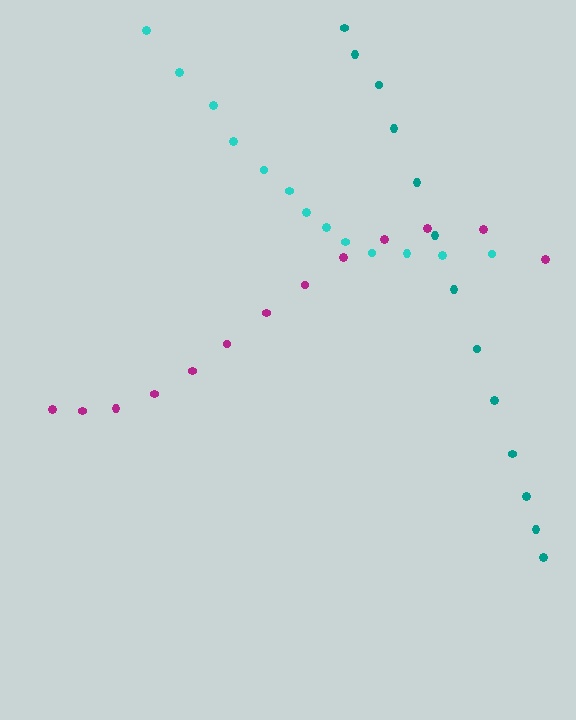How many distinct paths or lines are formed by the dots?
There are 3 distinct paths.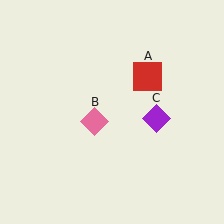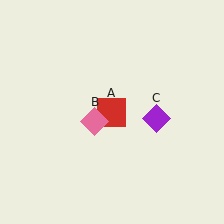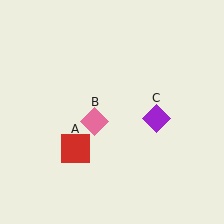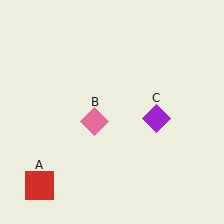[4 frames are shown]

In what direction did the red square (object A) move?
The red square (object A) moved down and to the left.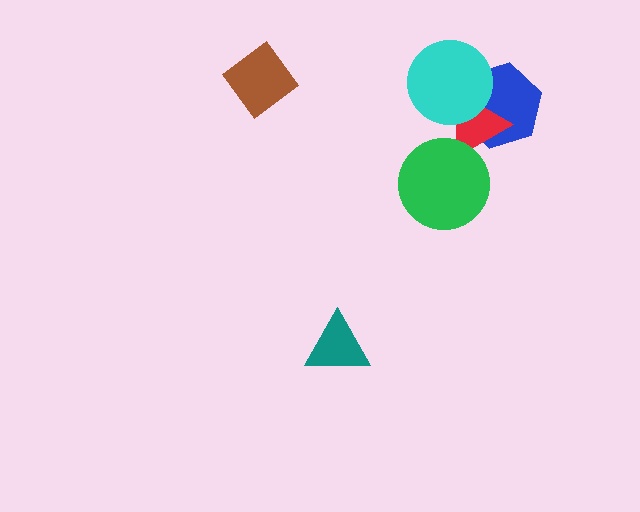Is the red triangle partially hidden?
Yes, it is partially covered by another shape.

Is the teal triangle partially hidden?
No, no other shape covers it.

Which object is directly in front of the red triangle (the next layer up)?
The green circle is directly in front of the red triangle.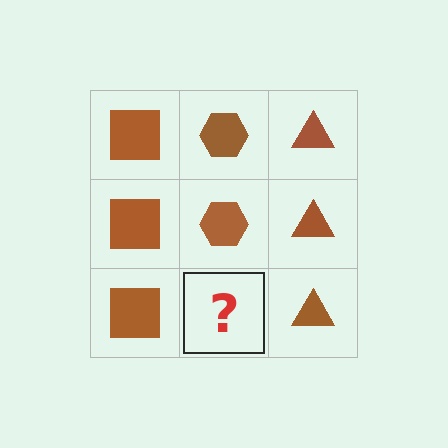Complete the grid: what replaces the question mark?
The question mark should be replaced with a brown hexagon.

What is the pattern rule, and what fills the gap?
The rule is that each column has a consistent shape. The gap should be filled with a brown hexagon.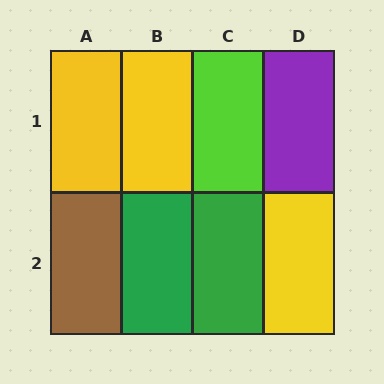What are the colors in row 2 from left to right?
Brown, green, green, yellow.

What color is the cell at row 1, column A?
Yellow.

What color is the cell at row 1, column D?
Purple.